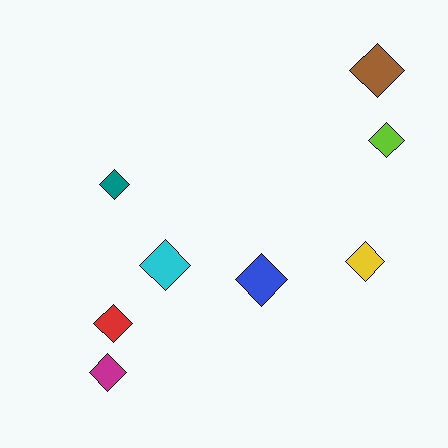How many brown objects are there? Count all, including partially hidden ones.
There is 1 brown object.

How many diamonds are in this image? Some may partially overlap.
There are 8 diamonds.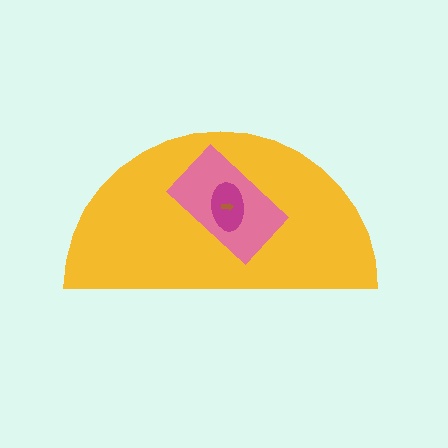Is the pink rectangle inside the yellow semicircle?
Yes.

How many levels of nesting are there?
4.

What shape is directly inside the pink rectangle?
The magenta ellipse.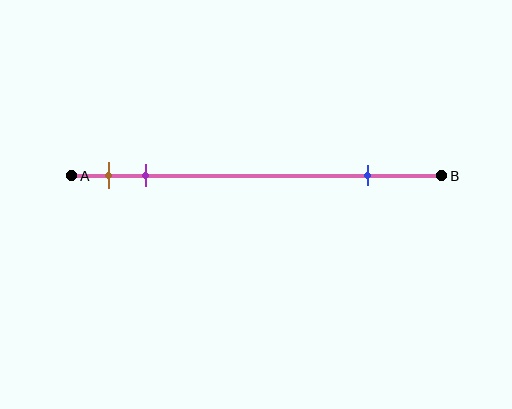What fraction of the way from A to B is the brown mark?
The brown mark is approximately 10% (0.1) of the way from A to B.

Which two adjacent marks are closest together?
The brown and purple marks are the closest adjacent pair.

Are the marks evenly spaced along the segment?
No, the marks are not evenly spaced.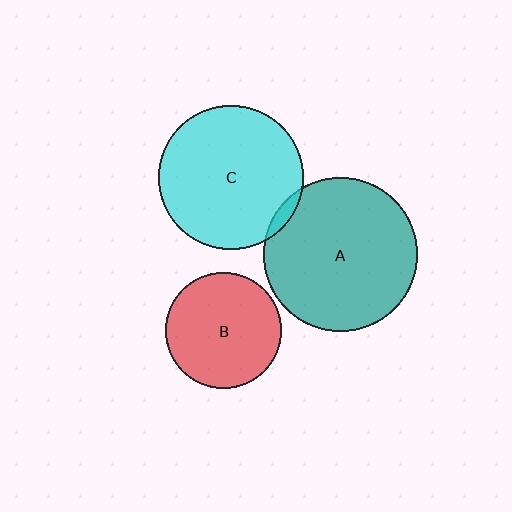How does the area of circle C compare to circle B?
Approximately 1.6 times.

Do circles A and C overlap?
Yes.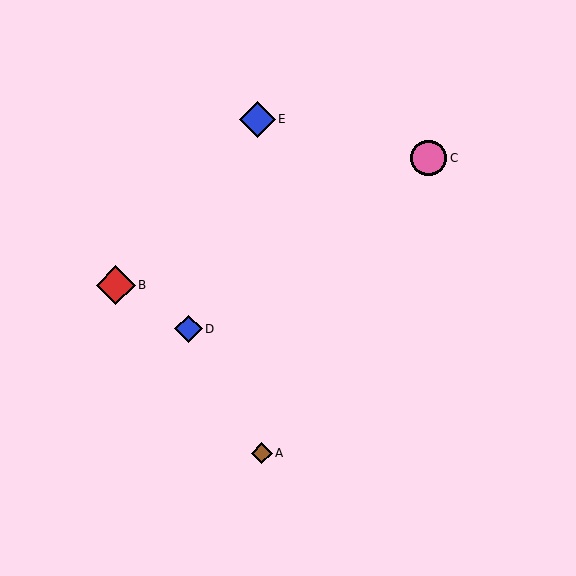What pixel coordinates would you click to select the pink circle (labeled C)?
Click at (429, 158) to select the pink circle C.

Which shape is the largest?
The red diamond (labeled B) is the largest.